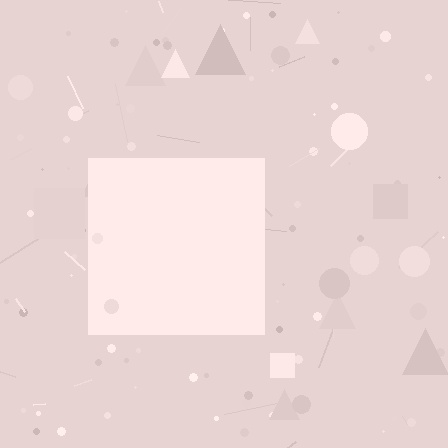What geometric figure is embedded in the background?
A square is embedded in the background.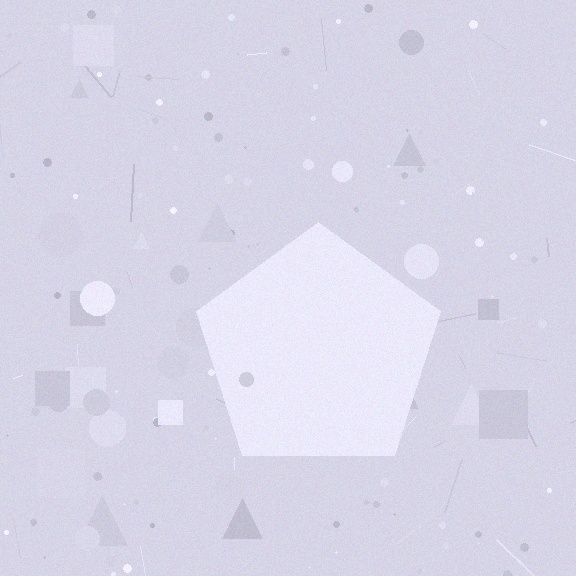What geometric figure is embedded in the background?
A pentagon is embedded in the background.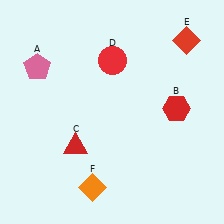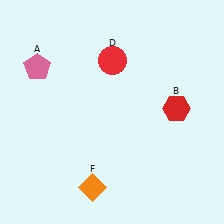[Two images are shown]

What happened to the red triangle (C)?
The red triangle (C) was removed in Image 2. It was in the bottom-left area of Image 1.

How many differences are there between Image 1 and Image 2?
There are 2 differences between the two images.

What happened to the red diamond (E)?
The red diamond (E) was removed in Image 2. It was in the top-right area of Image 1.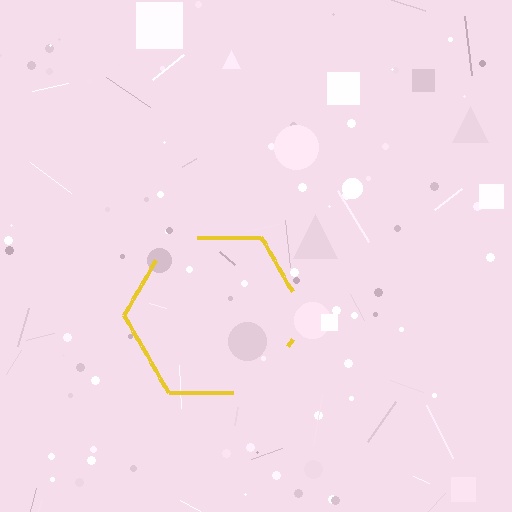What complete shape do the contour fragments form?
The contour fragments form a hexagon.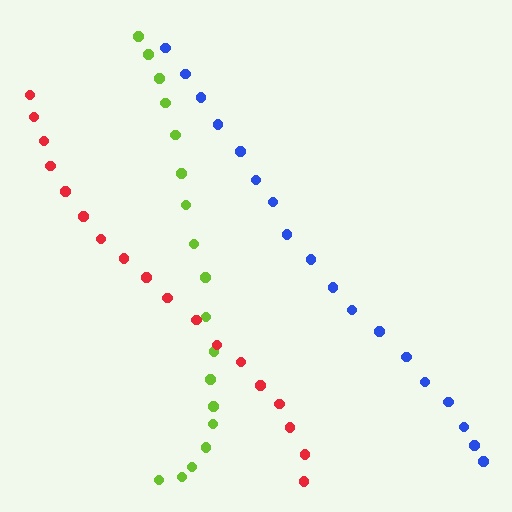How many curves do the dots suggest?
There are 3 distinct paths.